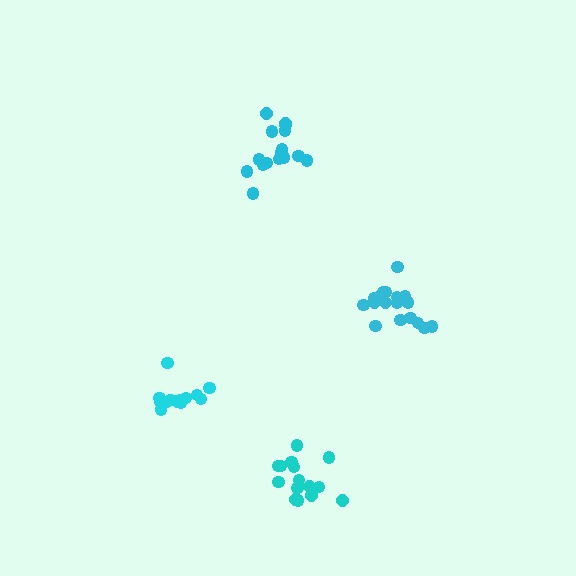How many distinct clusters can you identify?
There are 4 distinct clusters.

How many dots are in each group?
Group 1: 16 dots, Group 2: 13 dots, Group 3: 19 dots, Group 4: 15 dots (63 total).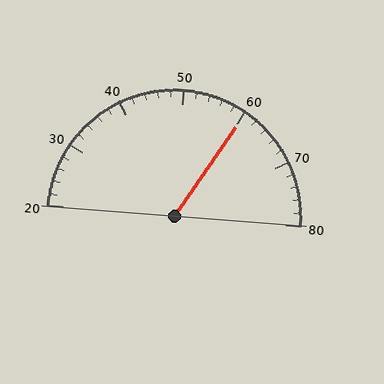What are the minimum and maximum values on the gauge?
The gauge ranges from 20 to 80.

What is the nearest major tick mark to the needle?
The nearest major tick mark is 60.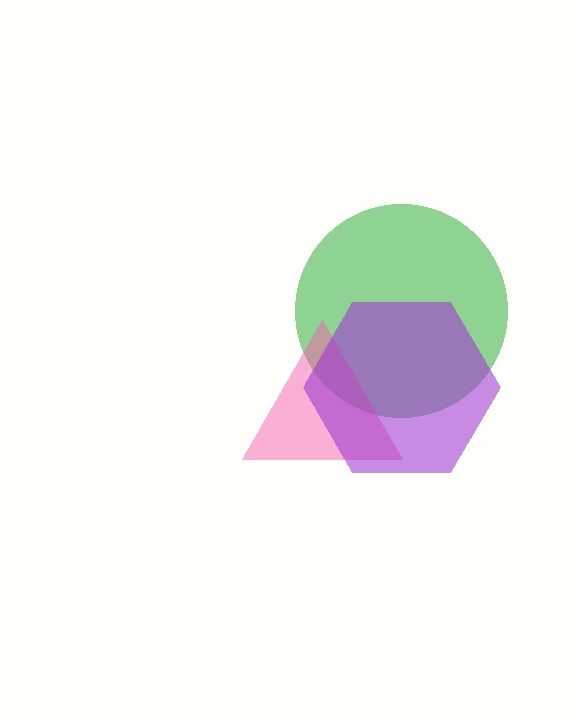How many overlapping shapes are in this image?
There are 3 overlapping shapes in the image.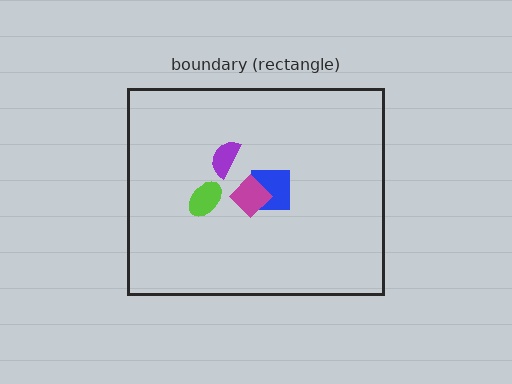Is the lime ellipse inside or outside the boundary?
Inside.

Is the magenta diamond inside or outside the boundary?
Inside.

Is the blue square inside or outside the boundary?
Inside.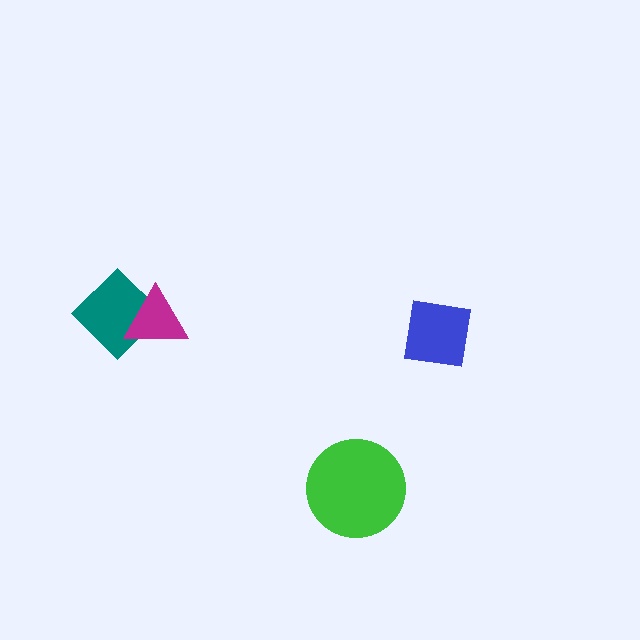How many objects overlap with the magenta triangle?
1 object overlaps with the magenta triangle.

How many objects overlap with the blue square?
0 objects overlap with the blue square.